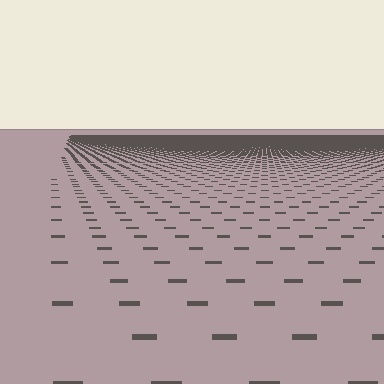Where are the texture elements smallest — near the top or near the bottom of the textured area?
Near the top.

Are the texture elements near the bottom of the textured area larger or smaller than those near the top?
Larger. Near the bottom, elements are closer to the viewer and appear at a bigger on-screen size.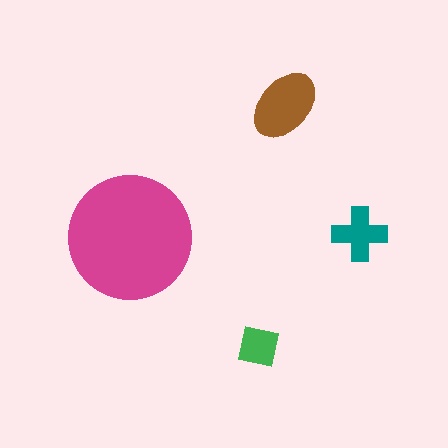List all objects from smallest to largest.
The green square, the teal cross, the brown ellipse, the magenta circle.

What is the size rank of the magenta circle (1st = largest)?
1st.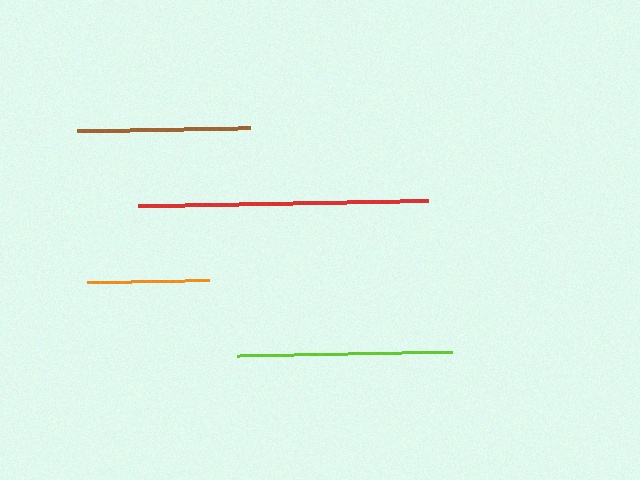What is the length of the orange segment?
The orange segment is approximately 122 pixels long.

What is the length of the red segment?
The red segment is approximately 290 pixels long.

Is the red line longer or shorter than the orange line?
The red line is longer than the orange line.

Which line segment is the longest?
The red line is the longest at approximately 290 pixels.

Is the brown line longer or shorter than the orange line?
The brown line is longer than the orange line.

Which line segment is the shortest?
The orange line is the shortest at approximately 122 pixels.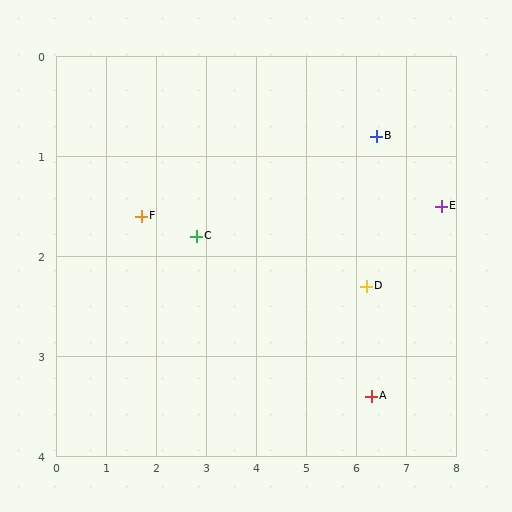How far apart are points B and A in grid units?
Points B and A are about 2.6 grid units apart.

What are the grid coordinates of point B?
Point B is at approximately (6.4, 0.8).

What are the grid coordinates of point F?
Point F is at approximately (1.7, 1.6).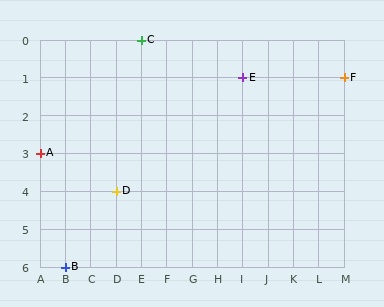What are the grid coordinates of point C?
Point C is at grid coordinates (E, 0).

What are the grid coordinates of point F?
Point F is at grid coordinates (M, 1).